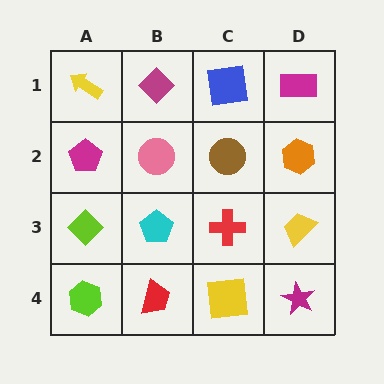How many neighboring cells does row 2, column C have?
4.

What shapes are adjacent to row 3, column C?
A brown circle (row 2, column C), a yellow square (row 4, column C), a cyan pentagon (row 3, column B), a yellow trapezoid (row 3, column D).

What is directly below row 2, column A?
A lime diamond.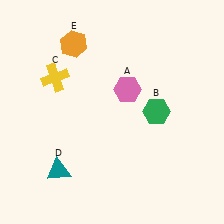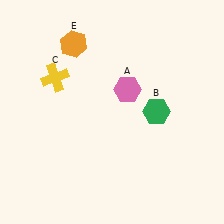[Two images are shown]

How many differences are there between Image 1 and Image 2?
There is 1 difference between the two images.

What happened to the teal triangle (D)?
The teal triangle (D) was removed in Image 2. It was in the bottom-left area of Image 1.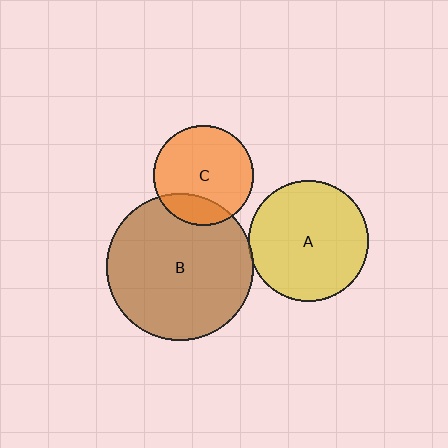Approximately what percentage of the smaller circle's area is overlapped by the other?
Approximately 5%.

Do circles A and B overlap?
Yes.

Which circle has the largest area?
Circle B (brown).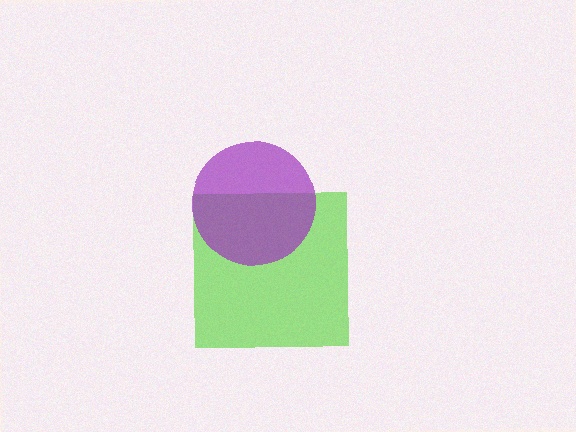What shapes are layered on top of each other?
The layered shapes are: a lime square, a purple circle.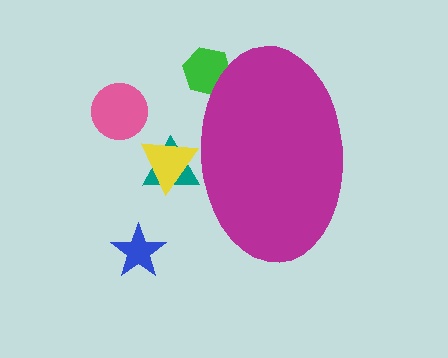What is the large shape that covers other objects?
A magenta ellipse.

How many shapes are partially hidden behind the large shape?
3 shapes are partially hidden.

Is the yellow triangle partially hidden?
Yes, the yellow triangle is partially hidden behind the magenta ellipse.